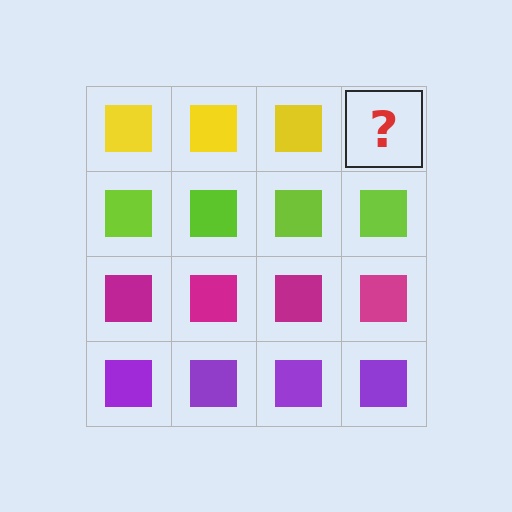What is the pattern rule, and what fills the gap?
The rule is that each row has a consistent color. The gap should be filled with a yellow square.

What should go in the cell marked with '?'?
The missing cell should contain a yellow square.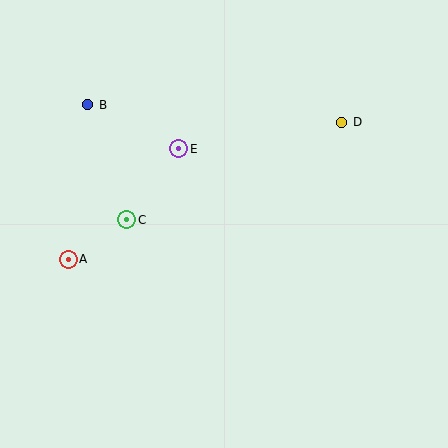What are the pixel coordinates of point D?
Point D is at (342, 122).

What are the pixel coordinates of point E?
Point E is at (179, 149).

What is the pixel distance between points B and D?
The distance between B and D is 255 pixels.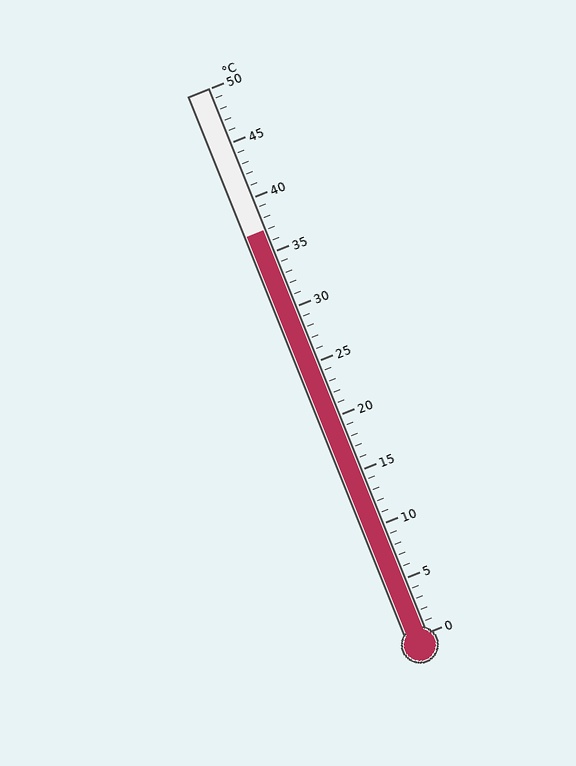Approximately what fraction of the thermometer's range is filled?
The thermometer is filled to approximately 75% of its range.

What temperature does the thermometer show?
The thermometer shows approximately 37°C.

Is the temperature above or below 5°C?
The temperature is above 5°C.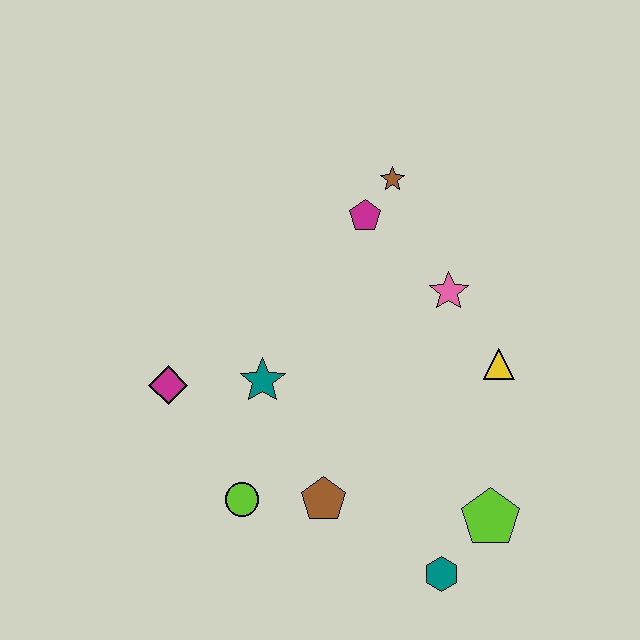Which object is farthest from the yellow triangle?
The magenta diamond is farthest from the yellow triangle.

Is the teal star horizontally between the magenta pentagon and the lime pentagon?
No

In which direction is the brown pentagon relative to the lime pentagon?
The brown pentagon is to the left of the lime pentagon.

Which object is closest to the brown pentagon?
The lime circle is closest to the brown pentagon.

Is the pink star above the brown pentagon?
Yes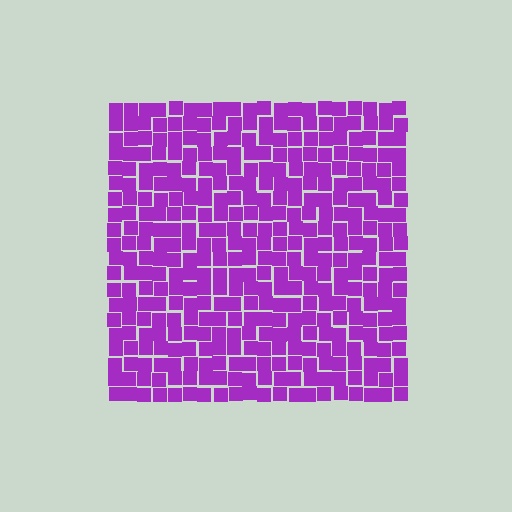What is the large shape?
The large shape is a square.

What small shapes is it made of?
It is made of small squares.